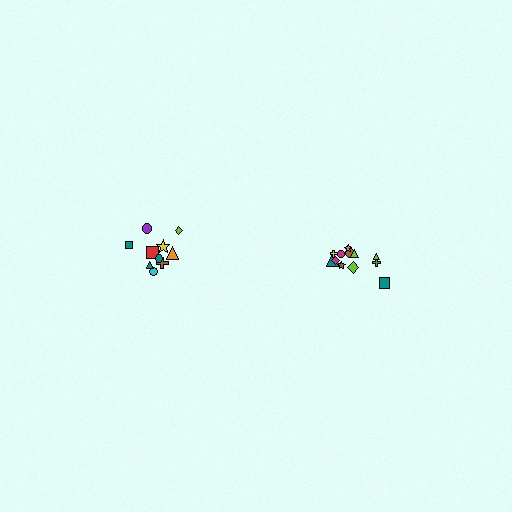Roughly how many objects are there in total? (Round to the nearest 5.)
Roughly 20 objects in total.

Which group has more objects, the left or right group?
The right group.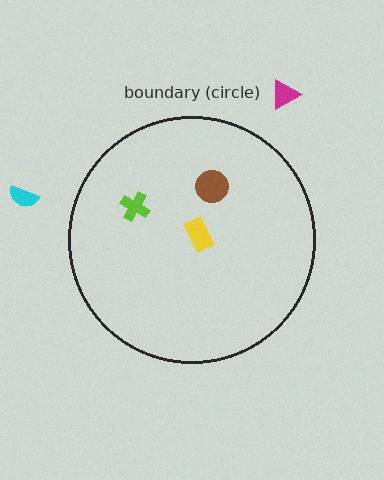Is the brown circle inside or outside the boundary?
Inside.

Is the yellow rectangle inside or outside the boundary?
Inside.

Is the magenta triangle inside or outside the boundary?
Outside.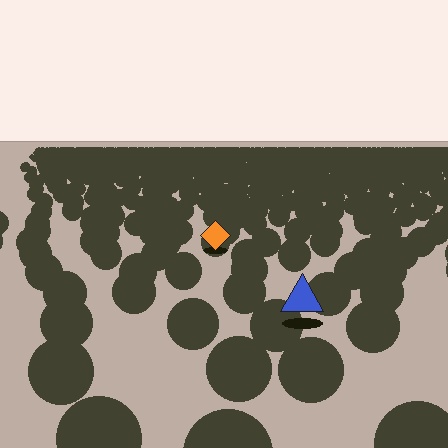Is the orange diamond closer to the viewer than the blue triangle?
No. The blue triangle is closer — you can tell from the texture gradient: the ground texture is coarser near it.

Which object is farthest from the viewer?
The orange diamond is farthest from the viewer. It appears smaller and the ground texture around it is denser.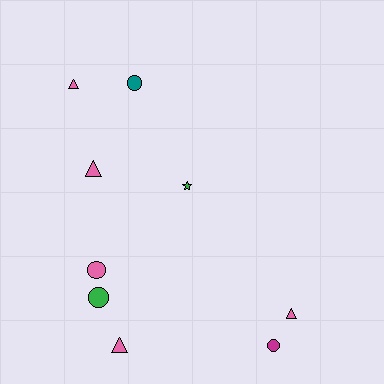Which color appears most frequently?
Pink, with 5 objects.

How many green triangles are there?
There are no green triangles.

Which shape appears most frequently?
Triangle, with 4 objects.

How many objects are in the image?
There are 9 objects.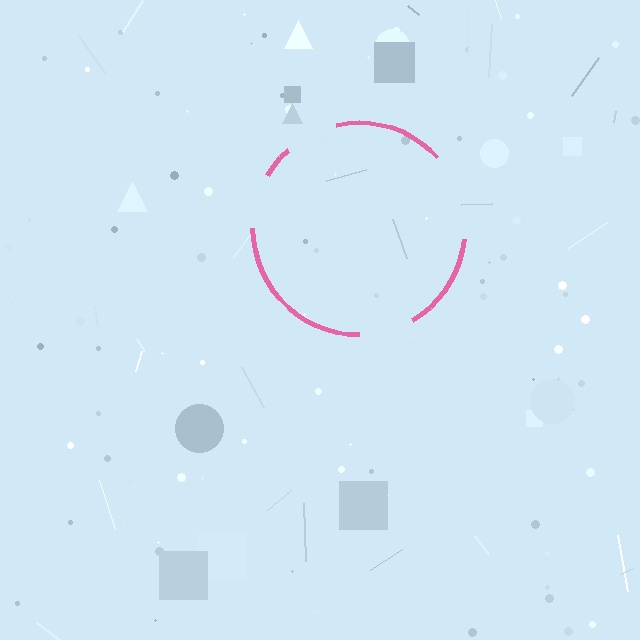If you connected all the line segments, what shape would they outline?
They would outline a circle.